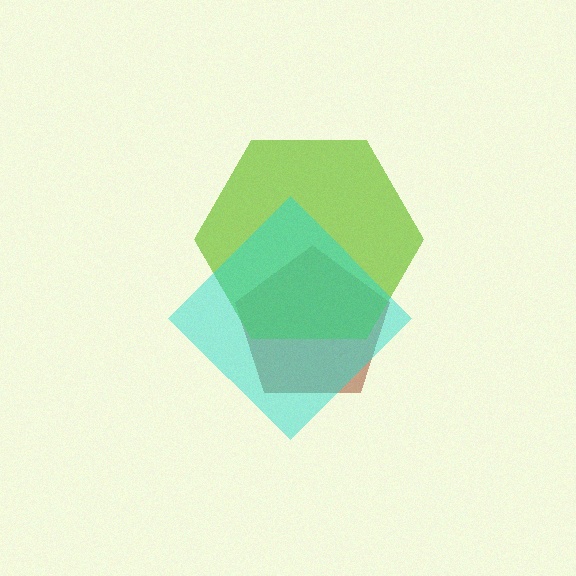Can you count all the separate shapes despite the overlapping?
Yes, there are 3 separate shapes.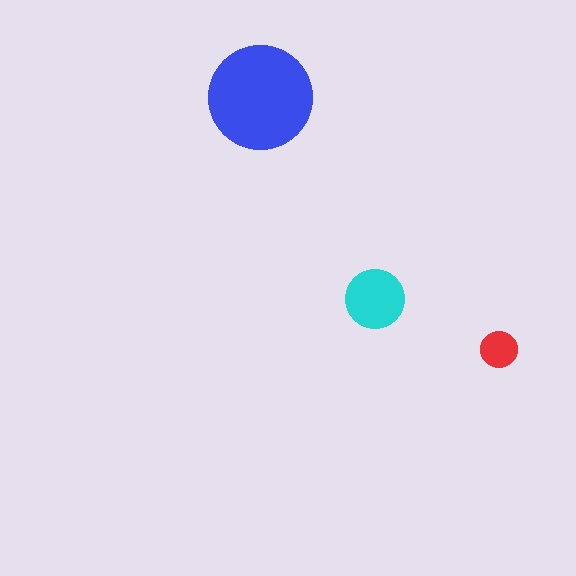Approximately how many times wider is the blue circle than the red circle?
About 3 times wider.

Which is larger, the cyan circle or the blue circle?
The blue one.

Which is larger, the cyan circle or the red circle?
The cyan one.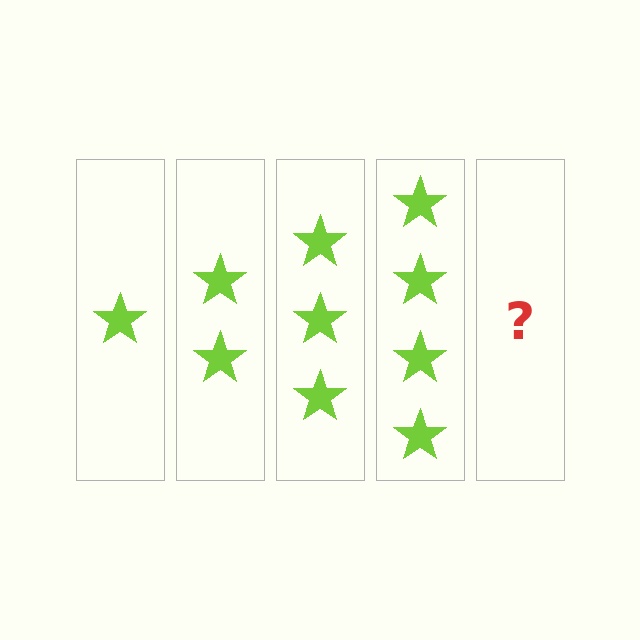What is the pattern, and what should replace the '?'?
The pattern is that each step adds one more star. The '?' should be 5 stars.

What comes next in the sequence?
The next element should be 5 stars.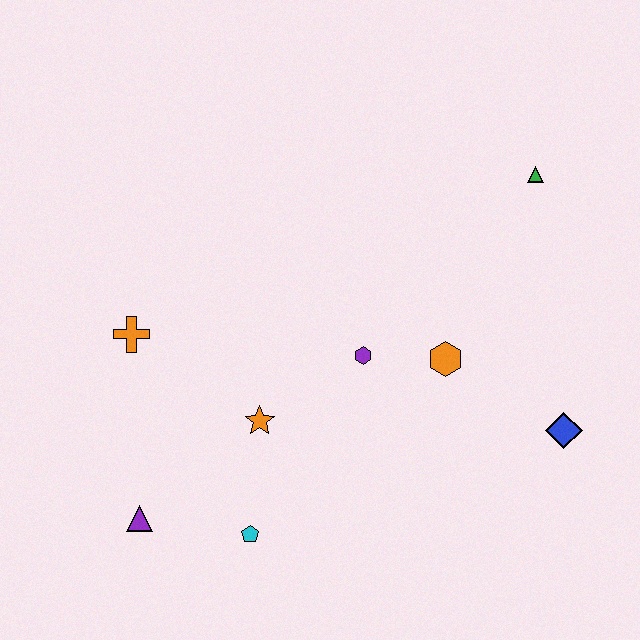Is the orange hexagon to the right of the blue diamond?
No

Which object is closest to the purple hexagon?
The orange hexagon is closest to the purple hexagon.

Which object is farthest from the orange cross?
The blue diamond is farthest from the orange cross.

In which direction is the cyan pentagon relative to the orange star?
The cyan pentagon is below the orange star.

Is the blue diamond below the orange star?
Yes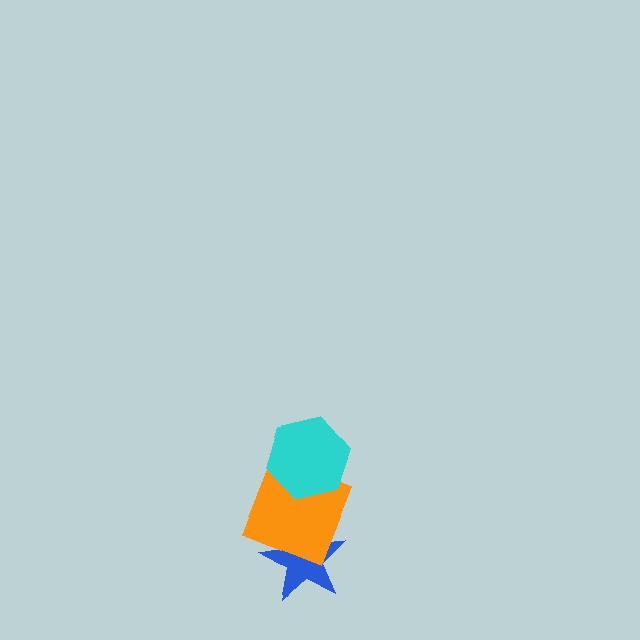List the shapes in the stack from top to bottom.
From top to bottom: the cyan hexagon, the orange square, the blue star.